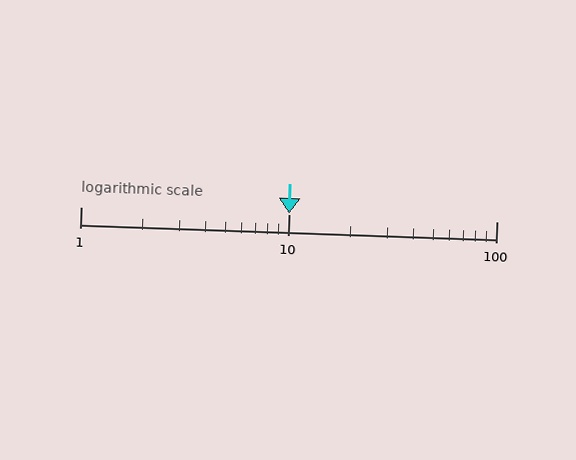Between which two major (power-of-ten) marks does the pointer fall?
The pointer is between 10 and 100.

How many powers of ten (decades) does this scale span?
The scale spans 2 decades, from 1 to 100.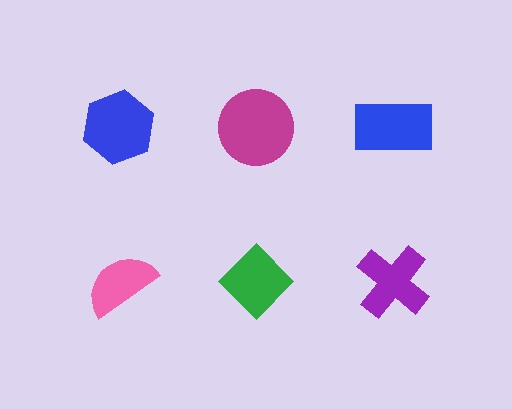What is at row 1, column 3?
A blue rectangle.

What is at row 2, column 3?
A purple cross.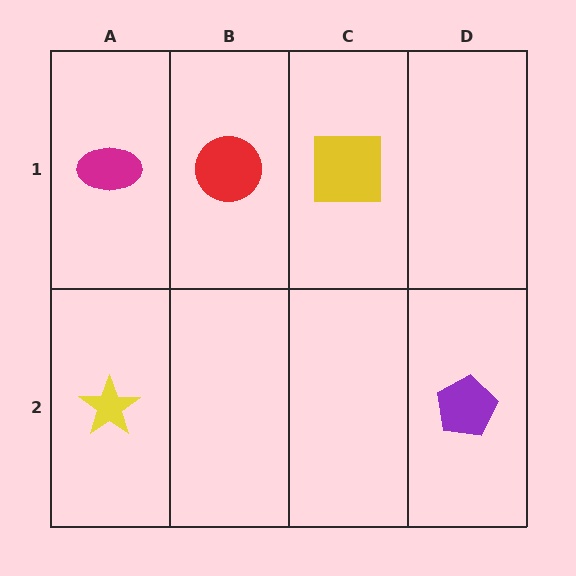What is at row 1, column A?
A magenta ellipse.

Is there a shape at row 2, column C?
No, that cell is empty.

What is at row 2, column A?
A yellow star.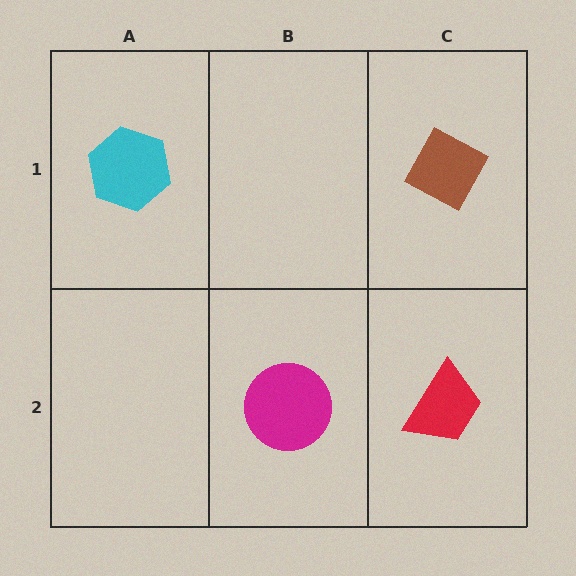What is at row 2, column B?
A magenta circle.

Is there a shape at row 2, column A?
No, that cell is empty.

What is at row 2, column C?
A red trapezoid.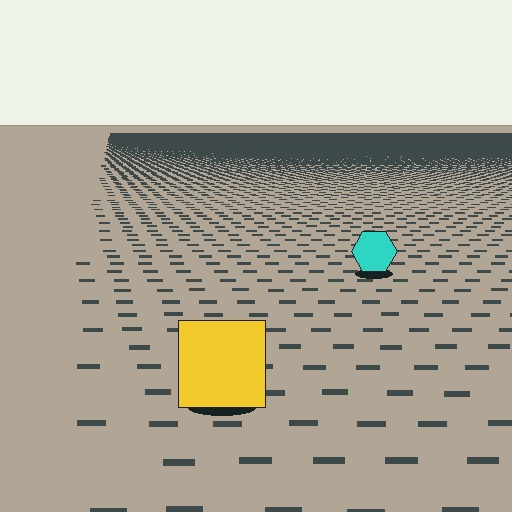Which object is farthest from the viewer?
The cyan hexagon is farthest from the viewer. It appears smaller and the ground texture around it is denser.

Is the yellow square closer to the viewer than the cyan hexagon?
Yes. The yellow square is closer — you can tell from the texture gradient: the ground texture is coarser near it.